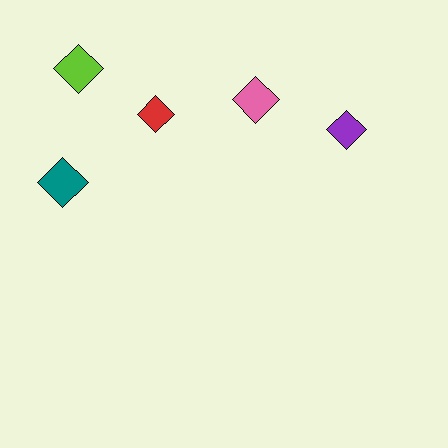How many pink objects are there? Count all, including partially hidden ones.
There is 1 pink object.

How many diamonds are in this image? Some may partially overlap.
There are 5 diamonds.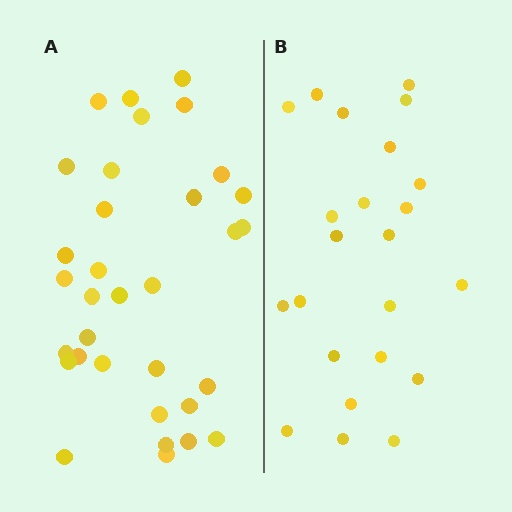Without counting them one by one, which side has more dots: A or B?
Region A (the left region) has more dots.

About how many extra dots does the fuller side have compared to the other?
Region A has roughly 10 or so more dots than region B.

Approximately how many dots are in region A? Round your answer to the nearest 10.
About 30 dots. (The exact count is 33, which rounds to 30.)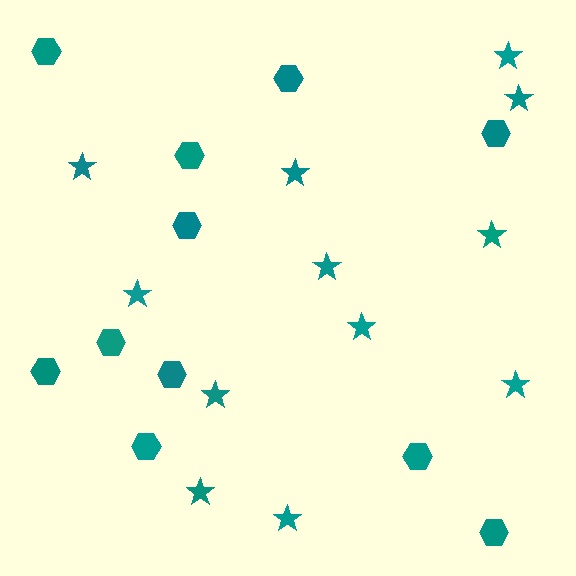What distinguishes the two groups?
There are 2 groups: one group of stars (12) and one group of hexagons (11).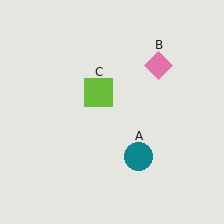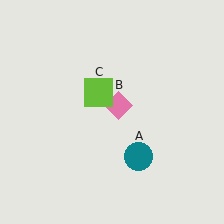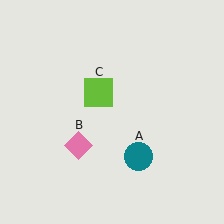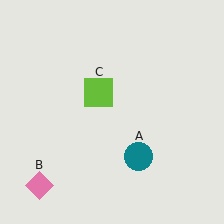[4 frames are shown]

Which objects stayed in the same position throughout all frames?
Teal circle (object A) and lime square (object C) remained stationary.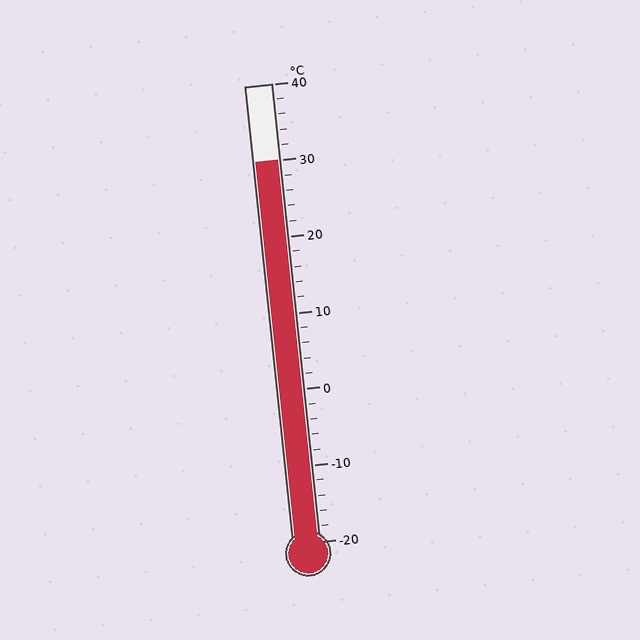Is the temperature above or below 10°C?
The temperature is above 10°C.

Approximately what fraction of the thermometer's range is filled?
The thermometer is filled to approximately 85% of its range.